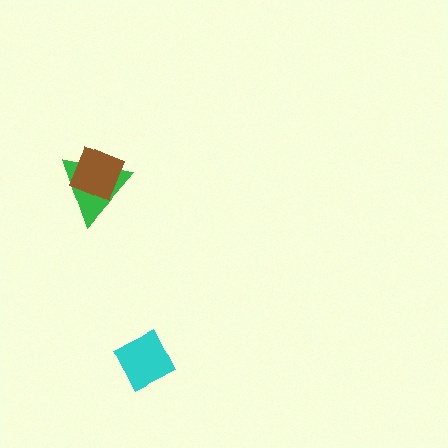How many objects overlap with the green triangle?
1 object overlaps with the green triangle.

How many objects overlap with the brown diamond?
1 object overlaps with the brown diamond.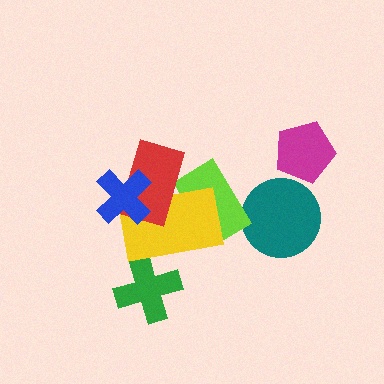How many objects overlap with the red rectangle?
3 objects overlap with the red rectangle.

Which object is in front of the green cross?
The yellow rectangle is in front of the green cross.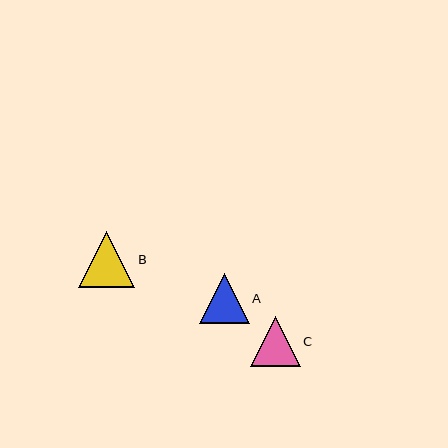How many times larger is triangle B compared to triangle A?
Triangle B is approximately 1.1 times the size of triangle A.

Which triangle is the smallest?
Triangle C is the smallest with a size of approximately 50 pixels.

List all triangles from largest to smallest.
From largest to smallest: B, A, C.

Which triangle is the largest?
Triangle B is the largest with a size of approximately 56 pixels.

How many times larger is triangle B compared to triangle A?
Triangle B is approximately 1.1 times the size of triangle A.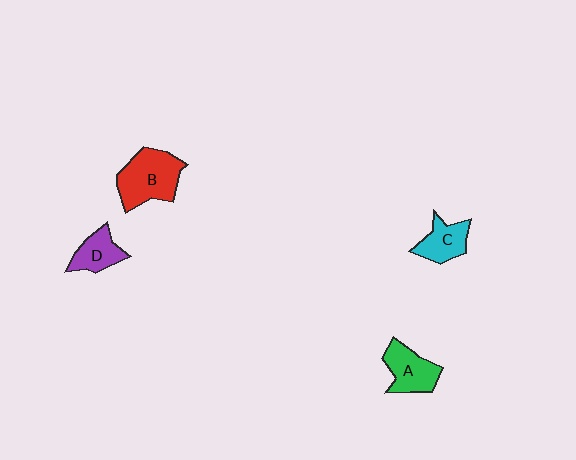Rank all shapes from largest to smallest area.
From largest to smallest: B (red), A (green), C (cyan), D (purple).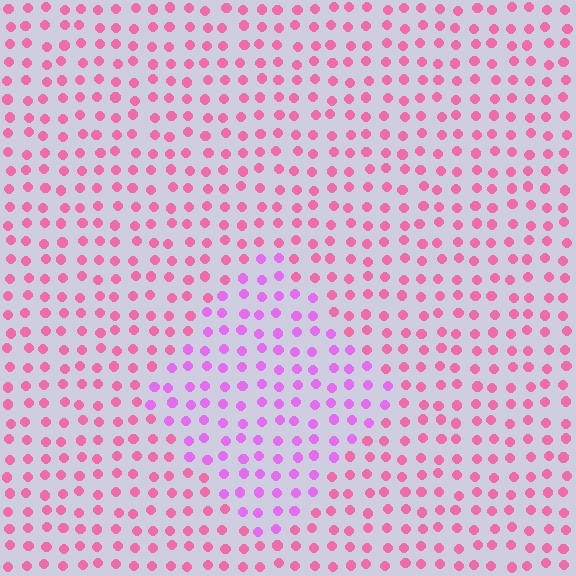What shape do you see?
I see a diamond.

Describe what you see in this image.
The image is filled with small pink elements in a uniform arrangement. A diamond-shaped region is visible where the elements are tinted to a slightly different hue, forming a subtle color boundary.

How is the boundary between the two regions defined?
The boundary is defined purely by a slight shift in hue (about 37 degrees). Spacing, size, and orientation are identical on both sides.